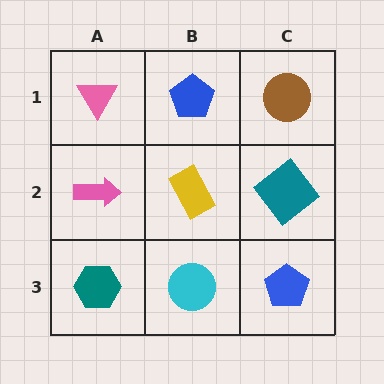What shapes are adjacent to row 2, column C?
A brown circle (row 1, column C), a blue pentagon (row 3, column C), a yellow rectangle (row 2, column B).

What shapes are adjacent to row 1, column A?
A pink arrow (row 2, column A), a blue pentagon (row 1, column B).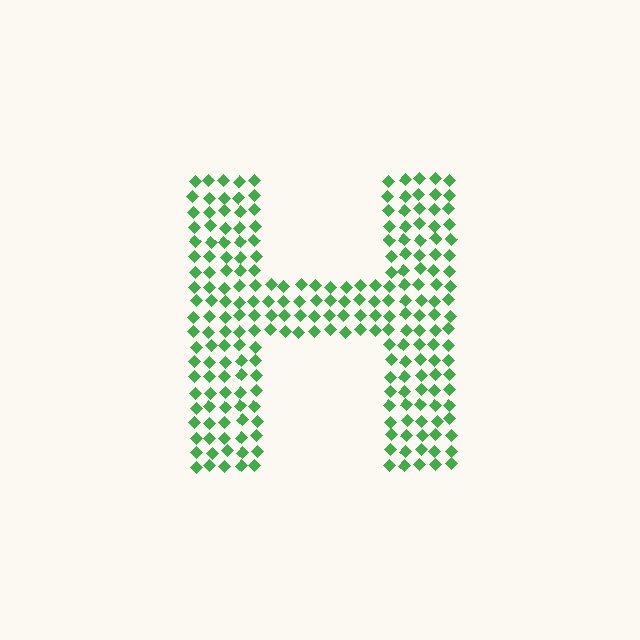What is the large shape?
The large shape is the letter H.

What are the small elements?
The small elements are diamonds.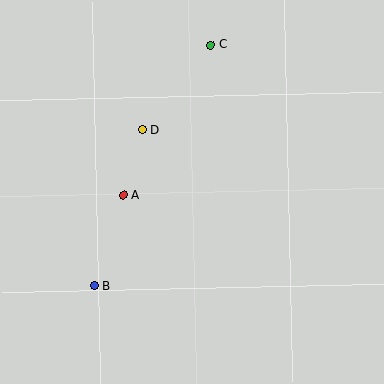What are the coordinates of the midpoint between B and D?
The midpoint between B and D is at (118, 208).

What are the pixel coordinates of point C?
Point C is at (211, 45).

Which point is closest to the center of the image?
Point A at (123, 195) is closest to the center.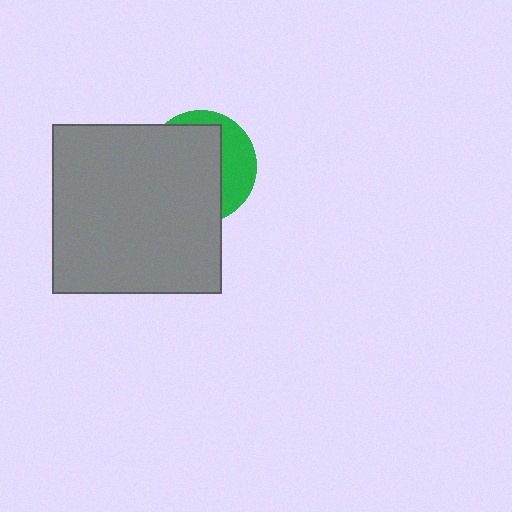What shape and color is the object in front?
The object in front is a gray square.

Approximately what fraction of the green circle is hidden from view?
Roughly 67% of the green circle is hidden behind the gray square.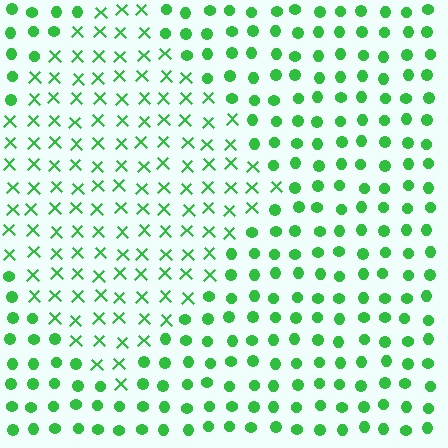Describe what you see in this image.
The image is filled with small green elements arranged in a uniform grid. A diamond-shaped region contains X marks, while the surrounding area contains circles. The boundary is defined purely by the change in element shape.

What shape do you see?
I see a diamond.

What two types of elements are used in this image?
The image uses X marks inside the diamond region and circles outside it.